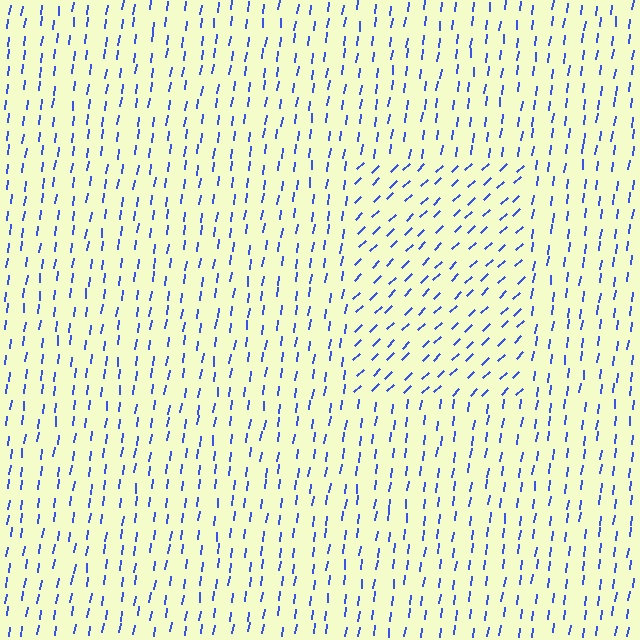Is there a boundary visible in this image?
Yes, there is a texture boundary formed by a change in line orientation.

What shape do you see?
I see a rectangle.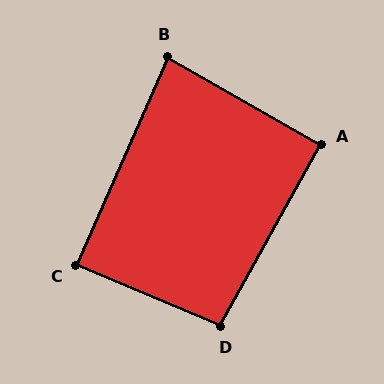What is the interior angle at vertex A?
Approximately 91 degrees (approximately right).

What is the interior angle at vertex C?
Approximately 89 degrees (approximately right).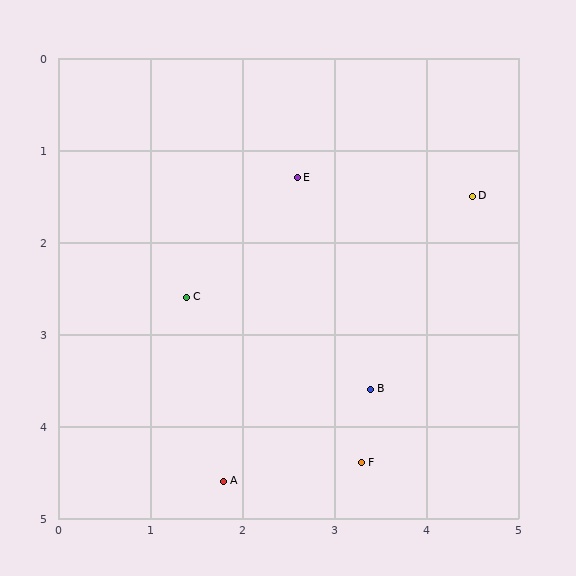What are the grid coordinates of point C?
Point C is at approximately (1.4, 2.6).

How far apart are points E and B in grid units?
Points E and B are about 2.4 grid units apart.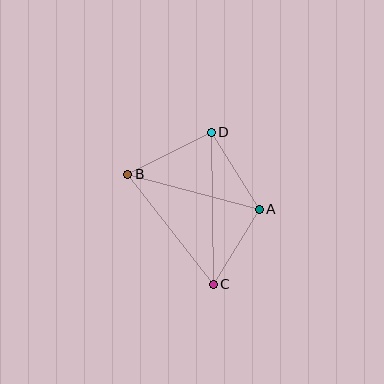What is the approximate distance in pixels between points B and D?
The distance between B and D is approximately 93 pixels.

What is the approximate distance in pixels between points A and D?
The distance between A and D is approximately 91 pixels.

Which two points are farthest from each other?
Points C and D are farthest from each other.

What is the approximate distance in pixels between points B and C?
The distance between B and C is approximately 140 pixels.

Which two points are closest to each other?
Points A and C are closest to each other.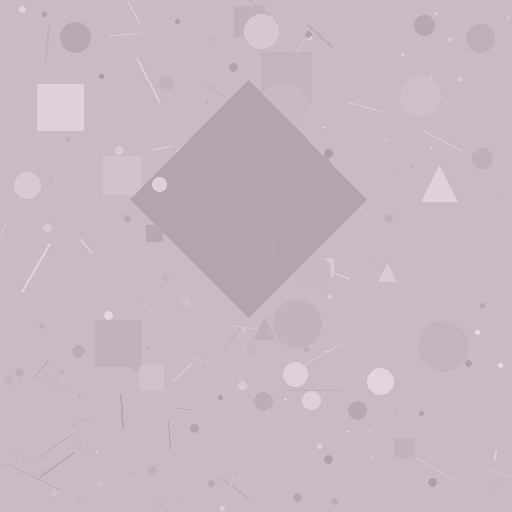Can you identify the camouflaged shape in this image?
The camouflaged shape is a diamond.